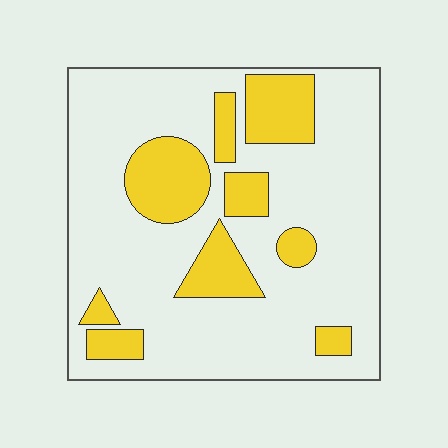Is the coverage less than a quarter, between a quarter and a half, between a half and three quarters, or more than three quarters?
Less than a quarter.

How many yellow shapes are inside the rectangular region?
9.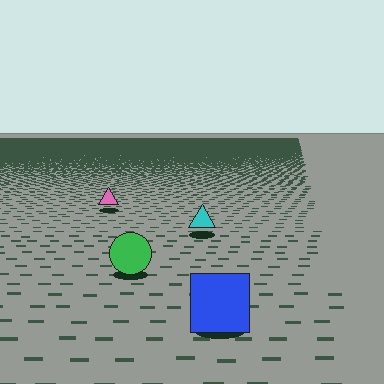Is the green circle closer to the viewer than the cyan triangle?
Yes. The green circle is closer — you can tell from the texture gradient: the ground texture is coarser near it.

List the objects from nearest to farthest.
From nearest to farthest: the blue square, the green circle, the cyan triangle, the pink triangle.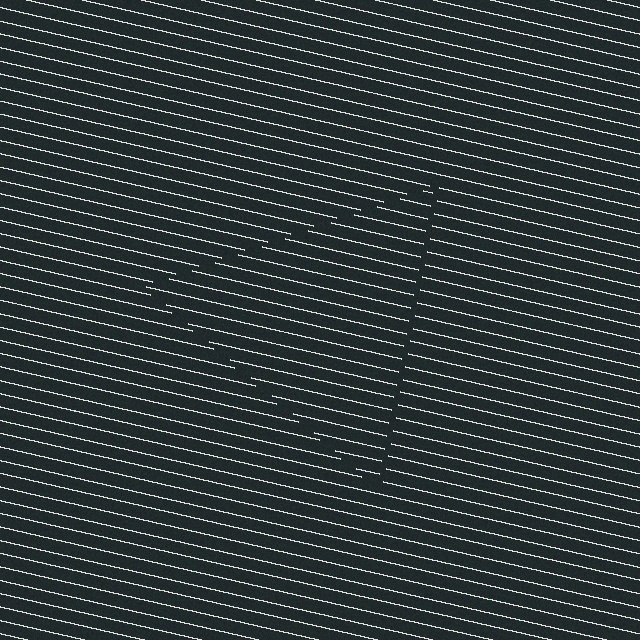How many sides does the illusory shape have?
3 sides — the line-ends trace a triangle.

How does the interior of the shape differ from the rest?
The interior of the shape contains the same grating, shifted by half a period — the contour is defined by the phase discontinuity where line-ends from the inner and outer gratings abut.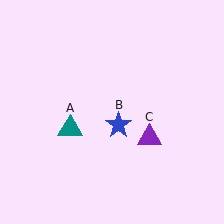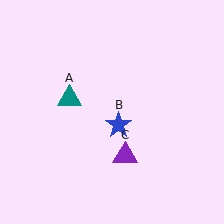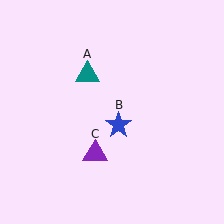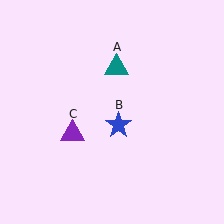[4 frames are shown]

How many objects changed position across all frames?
2 objects changed position: teal triangle (object A), purple triangle (object C).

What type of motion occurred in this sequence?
The teal triangle (object A), purple triangle (object C) rotated clockwise around the center of the scene.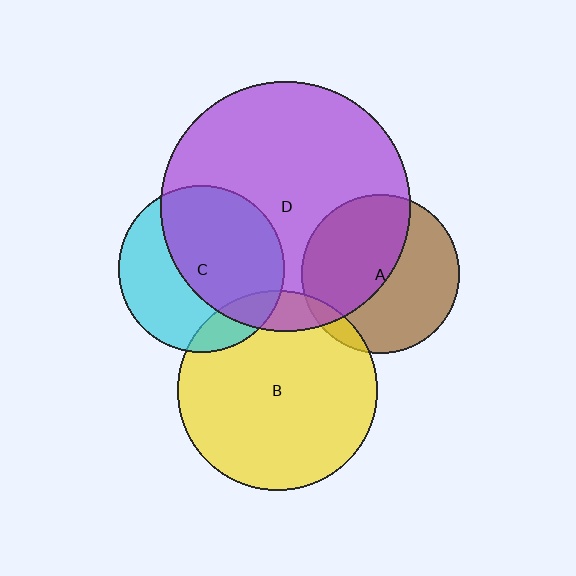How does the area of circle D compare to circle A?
Approximately 2.5 times.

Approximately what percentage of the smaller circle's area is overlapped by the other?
Approximately 50%.